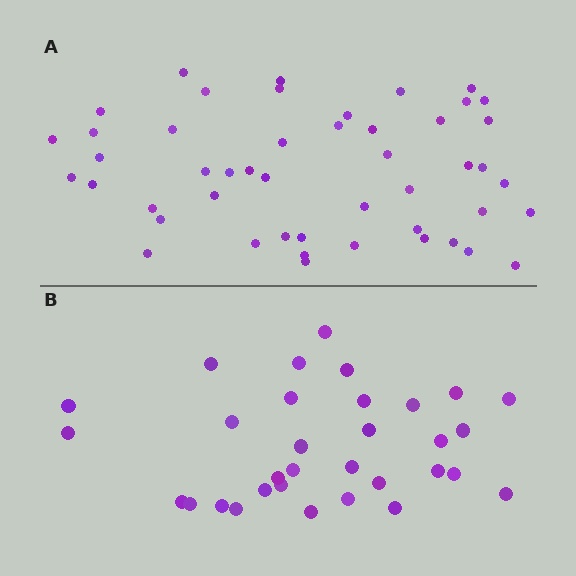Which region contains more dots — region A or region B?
Region A (the top region) has more dots.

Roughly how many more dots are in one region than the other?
Region A has approximately 15 more dots than region B.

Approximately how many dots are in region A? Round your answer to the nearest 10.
About 50 dots. (The exact count is 48, which rounds to 50.)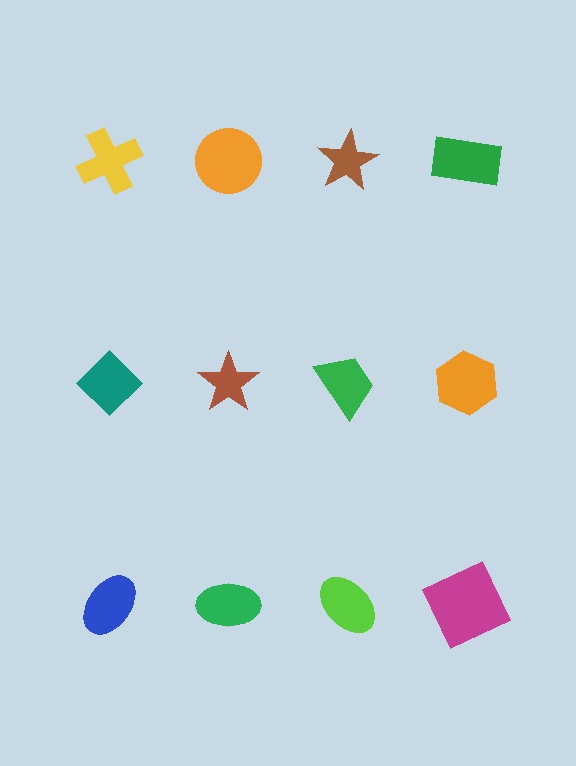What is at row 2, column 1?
A teal diamond.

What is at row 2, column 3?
A green trapezoid.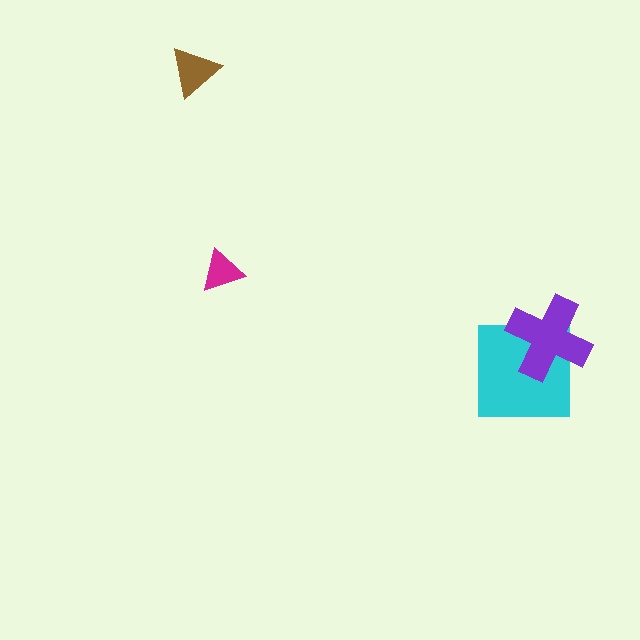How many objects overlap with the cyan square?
1 object overlaps with the cyan square.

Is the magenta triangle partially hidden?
No, no other shape covers it.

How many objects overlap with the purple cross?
1 object overlaps with the purple cross.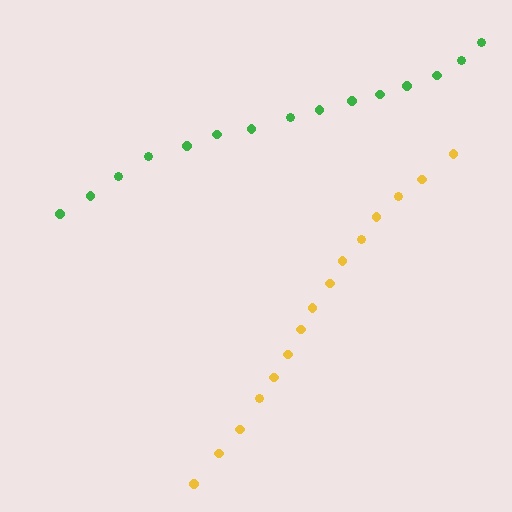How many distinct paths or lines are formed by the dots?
There are 2 distinct paths.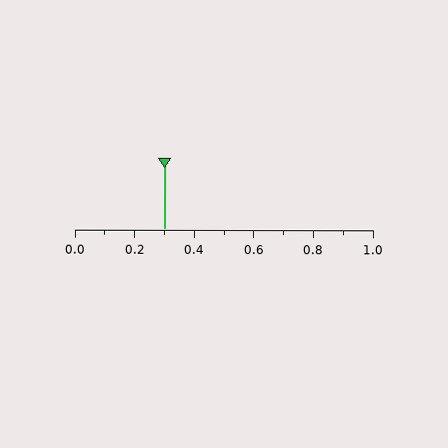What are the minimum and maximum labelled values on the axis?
The axis runs from 0.0 to 1.0.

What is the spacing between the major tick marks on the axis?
The major ticks are spaced 0.2 apart.